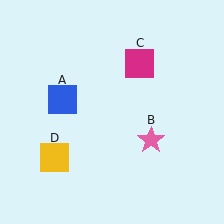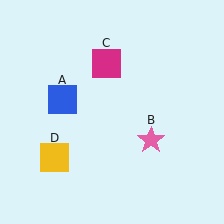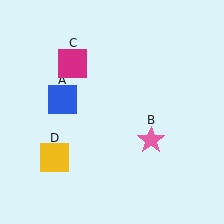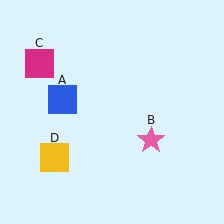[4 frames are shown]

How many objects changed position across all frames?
1 object changed position: magenta square (object C).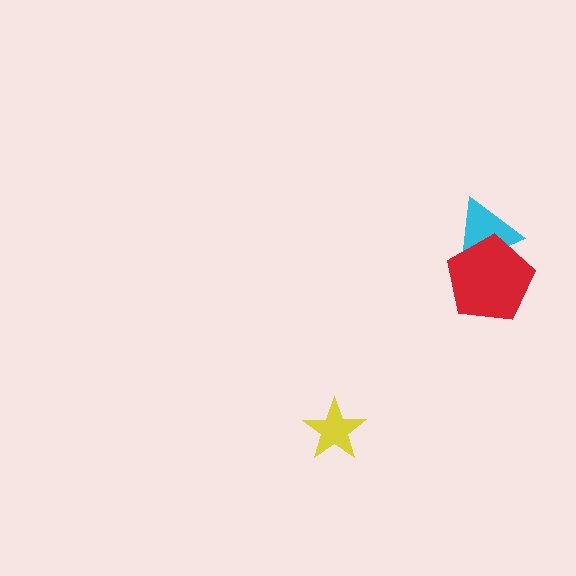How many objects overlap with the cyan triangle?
1 object overlaps with the cyan triangle.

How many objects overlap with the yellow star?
0 objects overlap with the yellow star.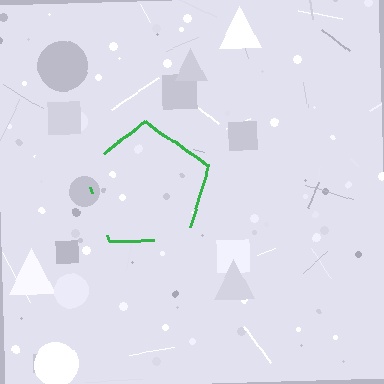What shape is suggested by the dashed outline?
The dashed outline suggests a pentagon.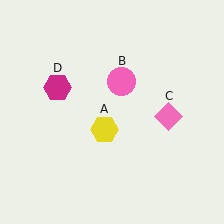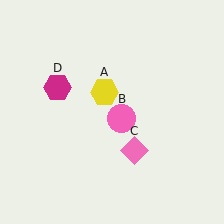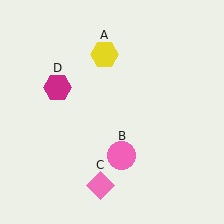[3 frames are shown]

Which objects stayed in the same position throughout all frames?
Magenta hexagon (object D) remained stationary.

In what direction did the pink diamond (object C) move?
The pink diamond (object C) moved down and to the left.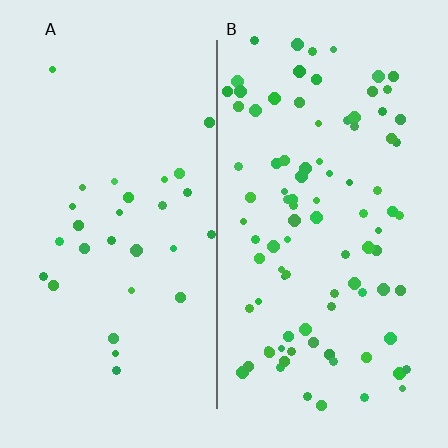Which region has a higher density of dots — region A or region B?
B (the right).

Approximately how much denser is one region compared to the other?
Approximately 3.2× — region B over region A.